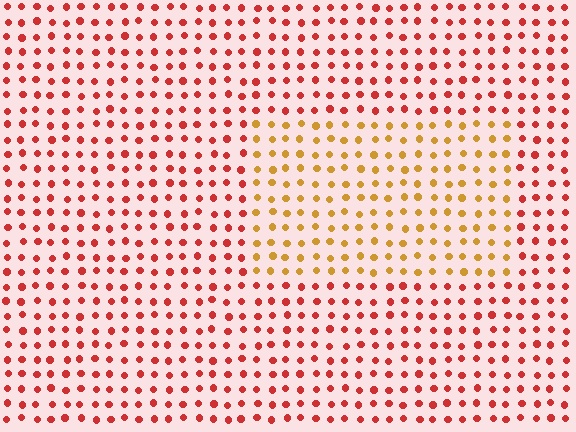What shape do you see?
I see a rectangle.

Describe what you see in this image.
The image is filled with small red elements in a uniform arrangement. A rectangle-shaped region is visible where the elements are tinted to a slightly different hue, forming a subtle color boundary.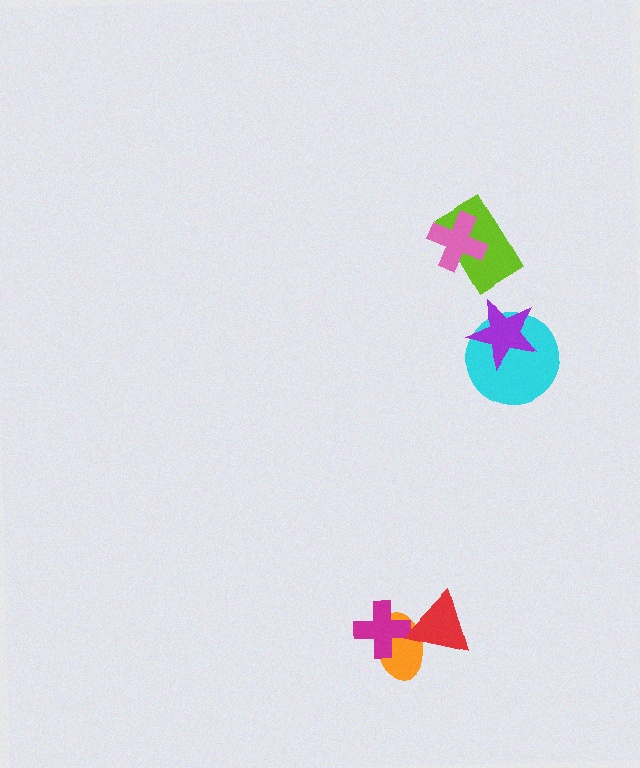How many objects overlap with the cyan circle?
1 object overlaps with the cyan circle.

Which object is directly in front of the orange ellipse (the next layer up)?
The magenta cross is directly in front of the orange ellipse.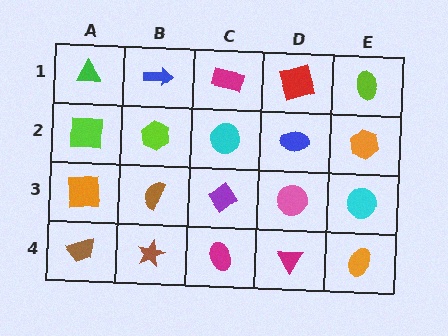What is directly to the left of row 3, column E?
A pink circle.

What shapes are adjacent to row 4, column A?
An orange square (row 3, column A), a brown star (row 4, column B).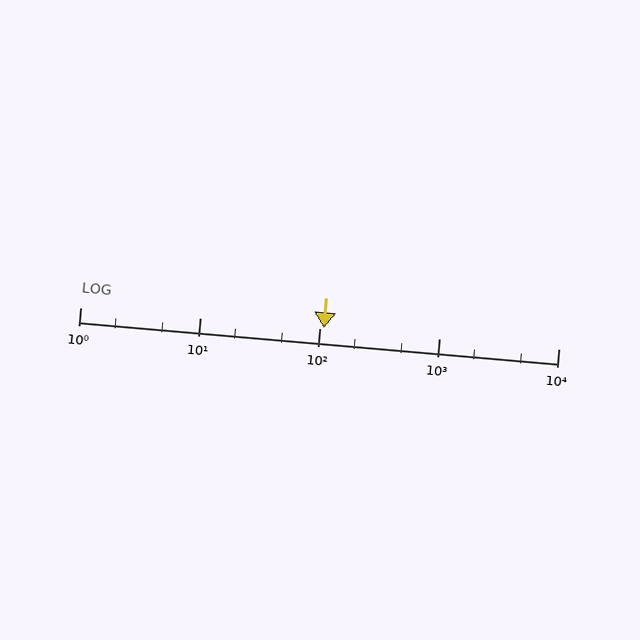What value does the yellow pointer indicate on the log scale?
The pointer indicates approximately 110.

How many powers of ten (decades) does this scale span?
The scale spans 4 decades, from 1 to 10000.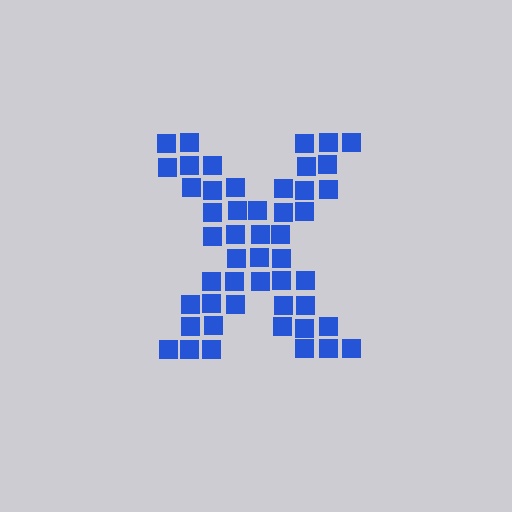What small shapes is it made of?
It is made of small squares.